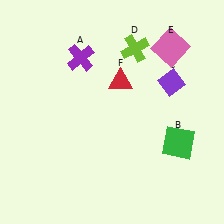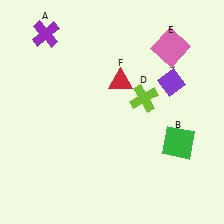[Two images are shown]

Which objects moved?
The objects that moved are: the purple cross (A), the lime cross (D).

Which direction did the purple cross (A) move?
The purple cross (A) moved left.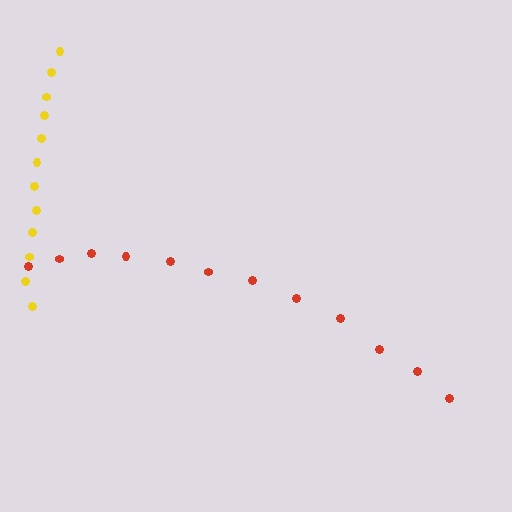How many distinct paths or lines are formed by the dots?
There are 2 distinct paths.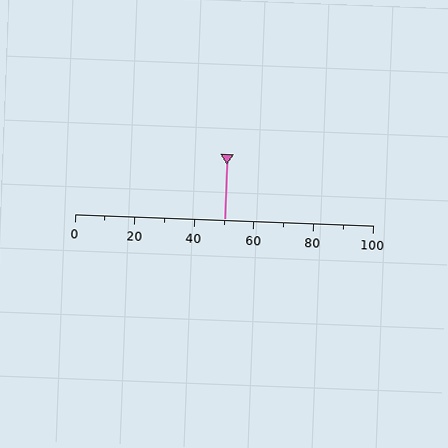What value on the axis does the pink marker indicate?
The marker indicates approximately 50.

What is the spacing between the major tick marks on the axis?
The major ticks are spaced 20 apart.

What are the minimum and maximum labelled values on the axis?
The axis runs from 0 to 100.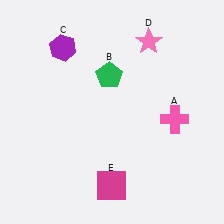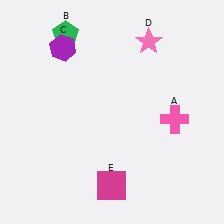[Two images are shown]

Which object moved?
The green pentagon (B) moved left.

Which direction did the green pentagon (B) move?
The green pentagon (B) moved left.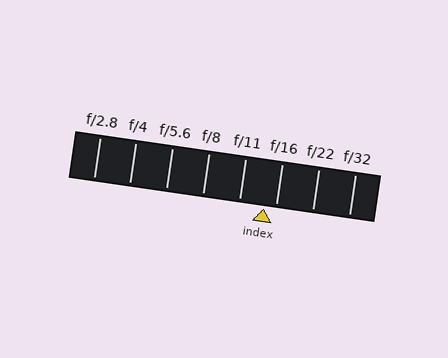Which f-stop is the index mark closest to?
The index mark is closest to f/16.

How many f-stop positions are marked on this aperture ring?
There are 8 f-stop positions marked.